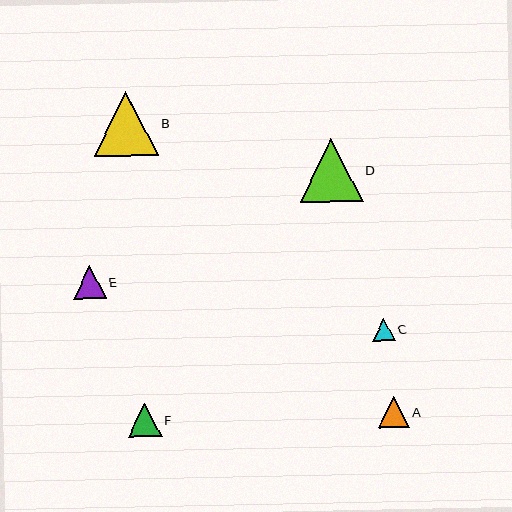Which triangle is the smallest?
Triangle C is the smallest with a size of approximately 22 pixels.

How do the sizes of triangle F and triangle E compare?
Triangle F and triangle E are approximately the same size.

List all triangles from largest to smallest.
From largest to smallest: B, D, F, E, A, C.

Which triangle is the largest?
Triangle B is the largest with a size of approximately 65 pixels.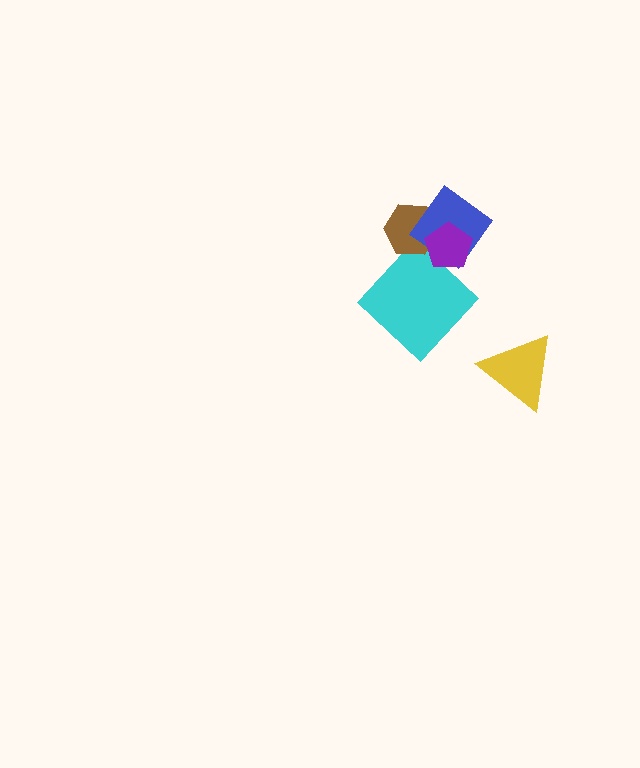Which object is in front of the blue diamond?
The purple pentagon is in front of the blue diamond.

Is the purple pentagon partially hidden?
No, no other shape covers it.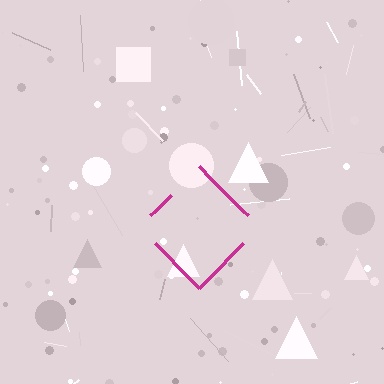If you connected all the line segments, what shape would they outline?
They would outline a diamond.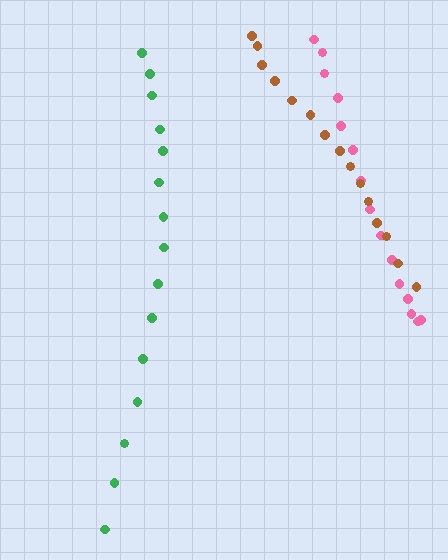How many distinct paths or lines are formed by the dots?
There are 3 distinct paths.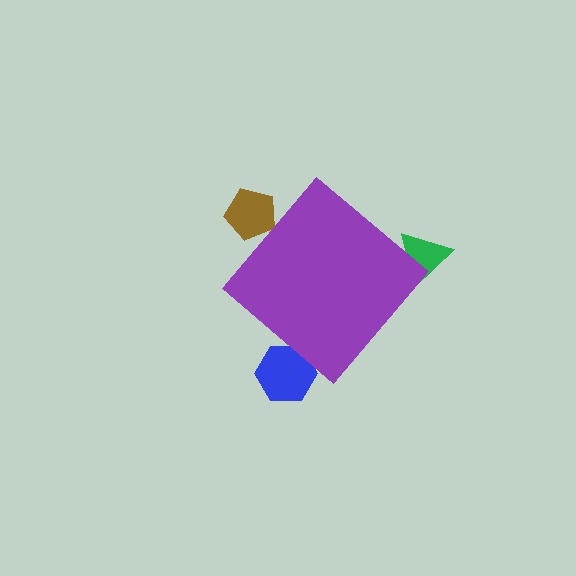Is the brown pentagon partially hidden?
Yes, the brown pentagon is partially hidden behind the purple diamond.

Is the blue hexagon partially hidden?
Yes, the blue hexagon is partially hidden behind the purple diamond.